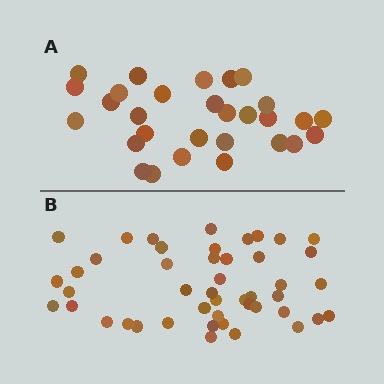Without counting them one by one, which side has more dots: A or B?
Region B (the bottom region) has more dots.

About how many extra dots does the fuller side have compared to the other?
Region B has approximately 15 more dots than region A.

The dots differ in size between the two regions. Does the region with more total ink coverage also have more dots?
No. Region A has more total ink coverage because its dots are larger, but region B actually contains more individual dots. Total area can be misleading — the number of items is what matters here.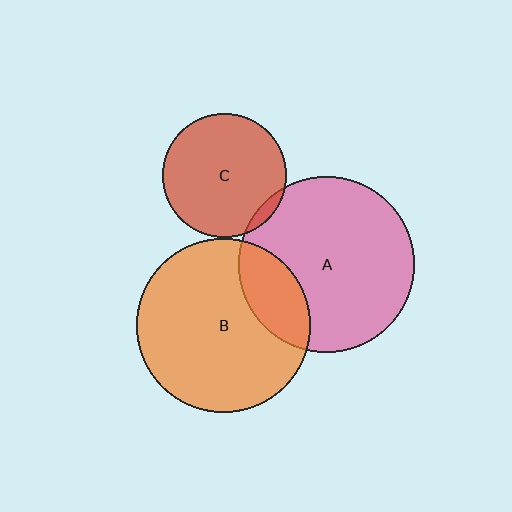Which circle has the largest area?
Circle A (pink).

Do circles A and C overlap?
Yes.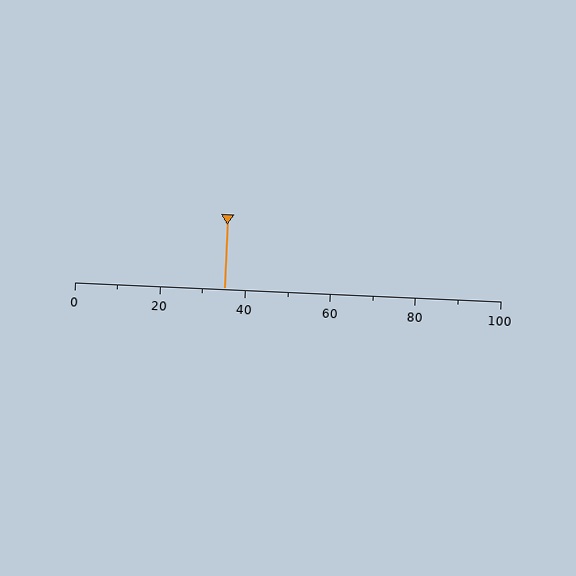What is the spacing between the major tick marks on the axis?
The major ticks are spaced 20 apart.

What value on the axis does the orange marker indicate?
The marker indicates approximately 35.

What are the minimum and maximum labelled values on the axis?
The axis runs from 0 to 100.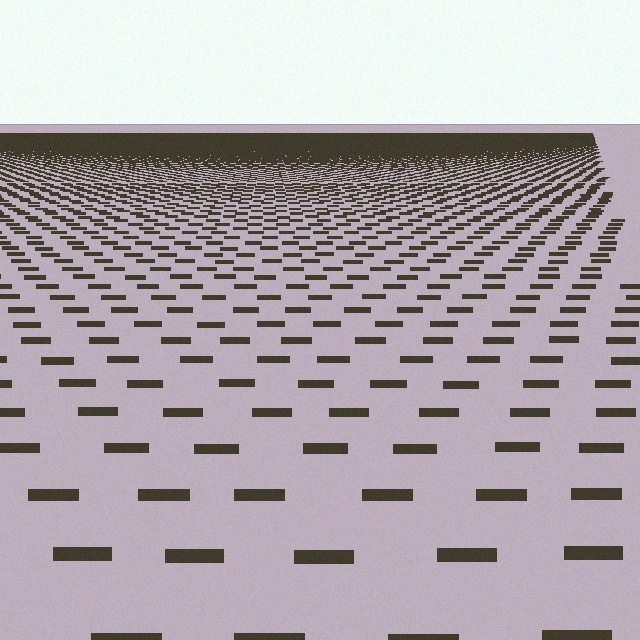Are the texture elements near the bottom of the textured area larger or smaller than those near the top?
Larger. Near the bottom, elements are closer to the viewer and appear at a bigger on-screen size.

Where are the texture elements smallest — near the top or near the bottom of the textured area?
Near the top.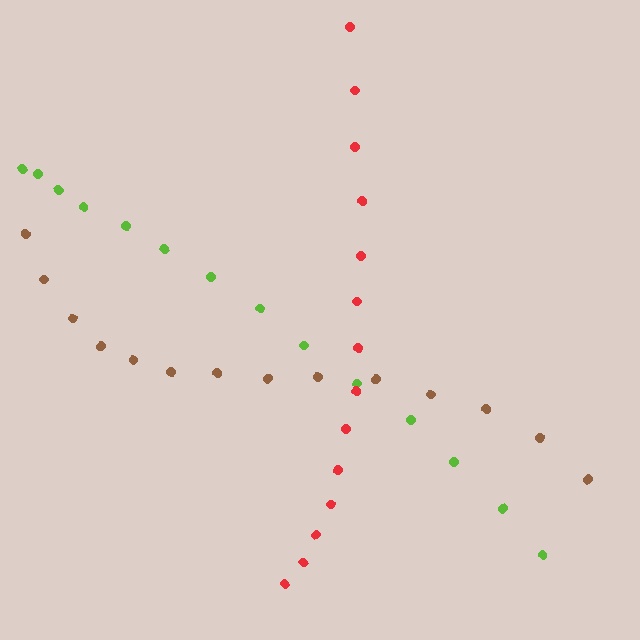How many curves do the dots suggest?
There are 3 distinct paths.